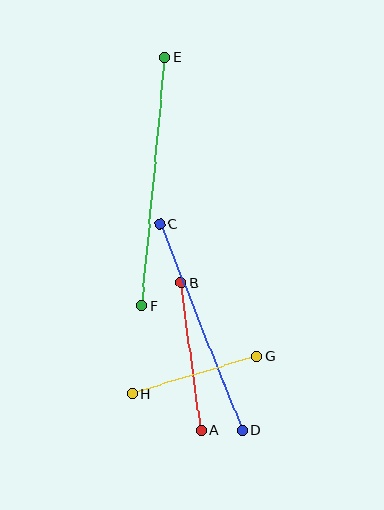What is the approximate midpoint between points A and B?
The midpoint is at approximately (191, 356) pixels.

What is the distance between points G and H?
The distance is approximately 129 pixels.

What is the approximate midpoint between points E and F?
The midpoint is at approximately (153, 182) pixels.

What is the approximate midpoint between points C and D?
The midpoint is at approximately (201, 327) pixels.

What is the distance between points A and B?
The distance is approximately 149 pixels.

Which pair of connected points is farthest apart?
Points E and F are farthest apart.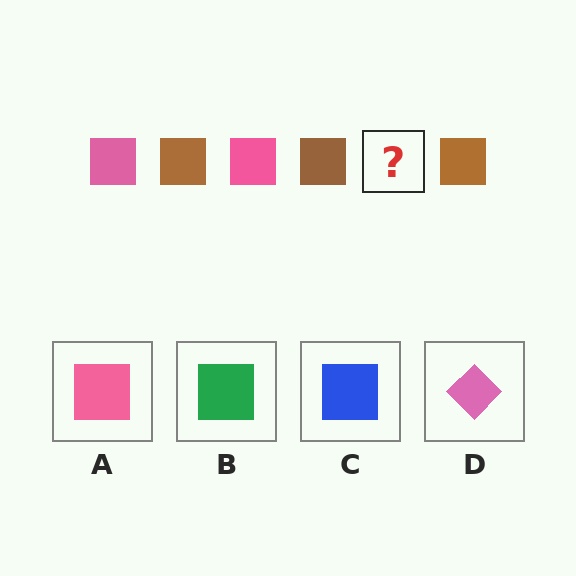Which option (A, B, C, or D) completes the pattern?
A.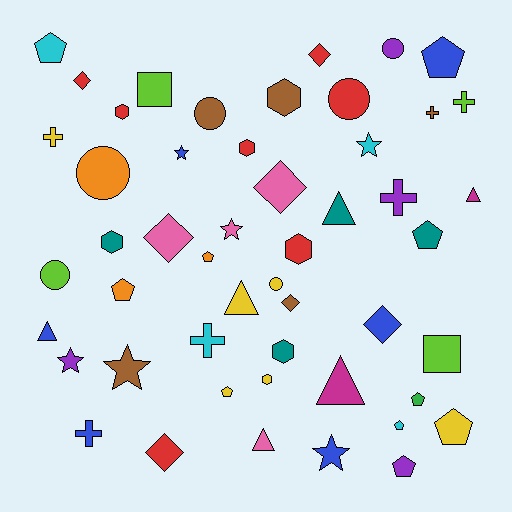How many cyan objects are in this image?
There are 4 cyan objects.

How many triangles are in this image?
There are 6 triangles.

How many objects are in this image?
There are 50 objects.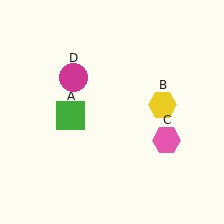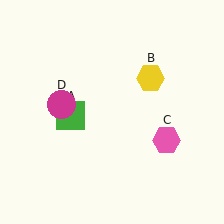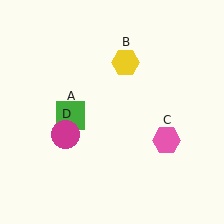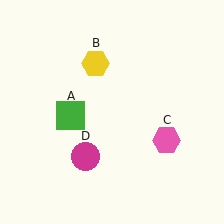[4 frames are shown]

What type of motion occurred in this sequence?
The yellow hexagon (object B), magenta circle (object D) rotated counterclockwise around the center of the scene.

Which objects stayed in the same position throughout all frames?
Green square (object A) and pink hexagon (object C) remained stationary.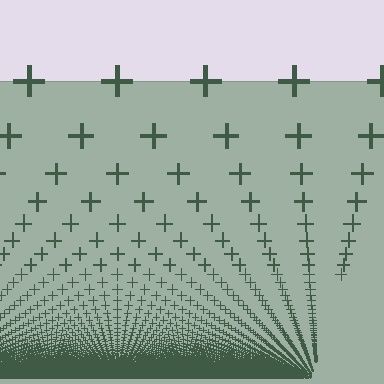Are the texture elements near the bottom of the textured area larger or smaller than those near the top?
Smaller. The gradient is inverted — elements near the bottom are smaller and denser.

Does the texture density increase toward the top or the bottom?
Density increases toward the bottom.